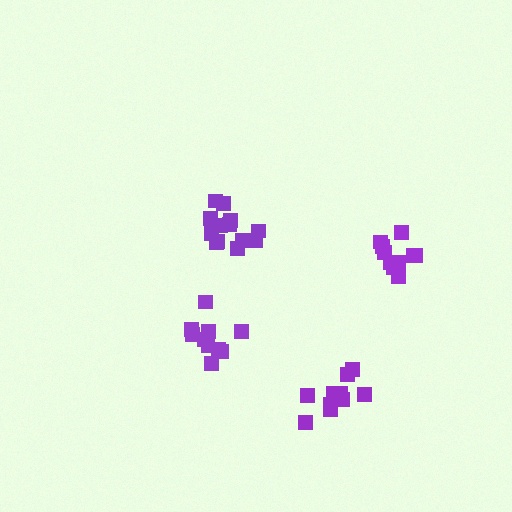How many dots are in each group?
Group 1: 13 dots, Group 2: 10 dots, Group 3: 10 dots, Group 4: 11 dots (44 total).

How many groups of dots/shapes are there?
There are 4 groups.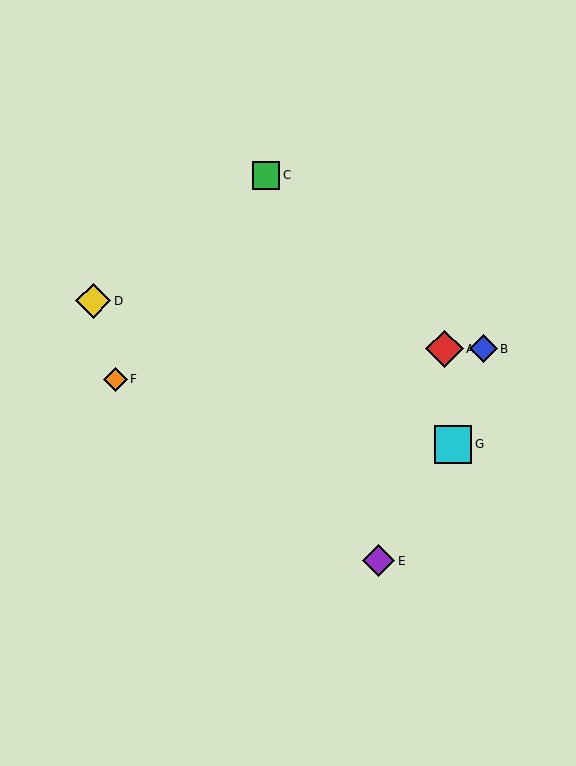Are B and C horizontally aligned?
No, B is at y≈349 and C is at y≈175.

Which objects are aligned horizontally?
Objects A, B are aligned horizontally.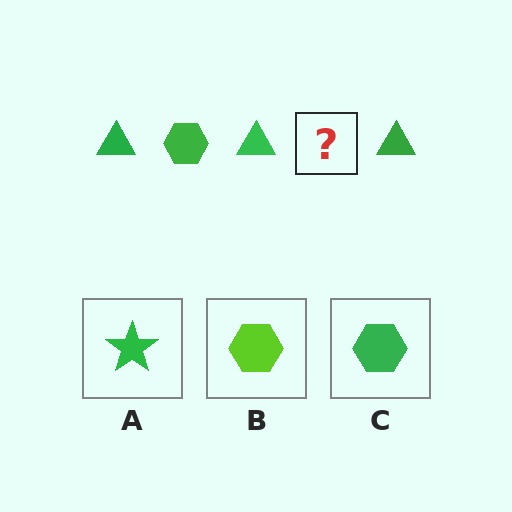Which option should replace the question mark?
Option C.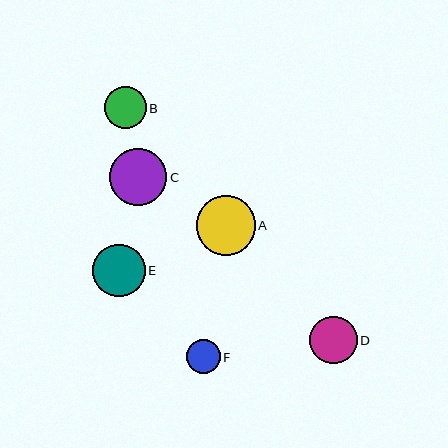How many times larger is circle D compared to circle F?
Circle D is approximately 1.4 times the size of circle F.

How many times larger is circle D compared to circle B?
Circle D is approximately 1.1 times the size of circle B.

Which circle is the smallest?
Circle F is the smallest with a size of approximately 34 pixels.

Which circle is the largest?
Circle A is the largest with a size of approximately 59 pixels.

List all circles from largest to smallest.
From largest to smallest: A, C, E, D, B, F.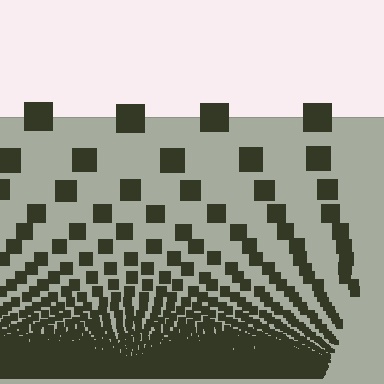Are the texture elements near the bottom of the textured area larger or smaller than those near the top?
Smaller. The gradient is inverted — elements near the bottom are smaller and denser.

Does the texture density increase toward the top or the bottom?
Density increases toward the bottom.